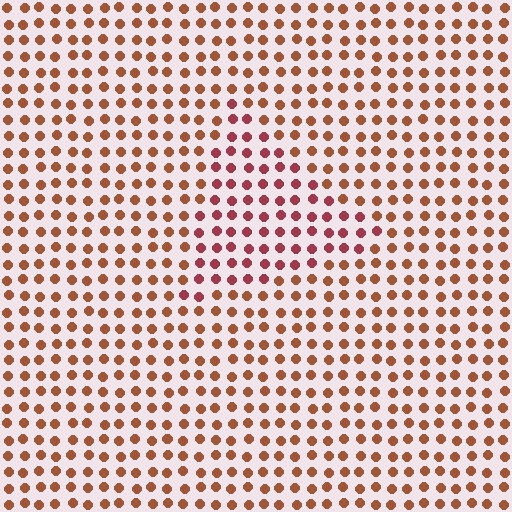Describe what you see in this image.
The image is filled with small brown elements in a uniform arrangement. A triangle-shaped region is visible where the elements are tinted to a slightly different hue, forming a subtle color boundary.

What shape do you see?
I see a triangle.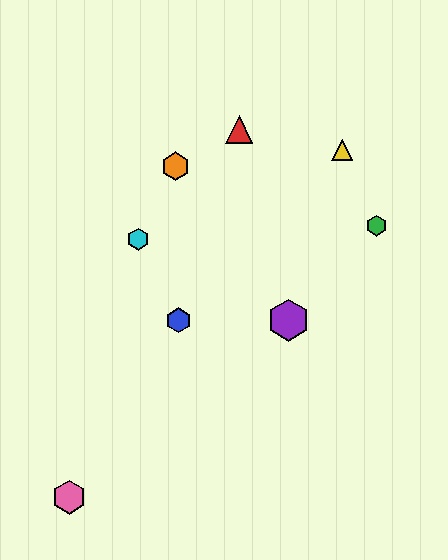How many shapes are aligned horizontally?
2 shapes (the blue hexagon, the purple hexagon) are aligned horizontally.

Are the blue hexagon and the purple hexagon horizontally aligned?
Yes, both are at y≈320.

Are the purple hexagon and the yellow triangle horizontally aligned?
No, the purple hexagon is at y≈320 and the yellow triangle is at y≈150.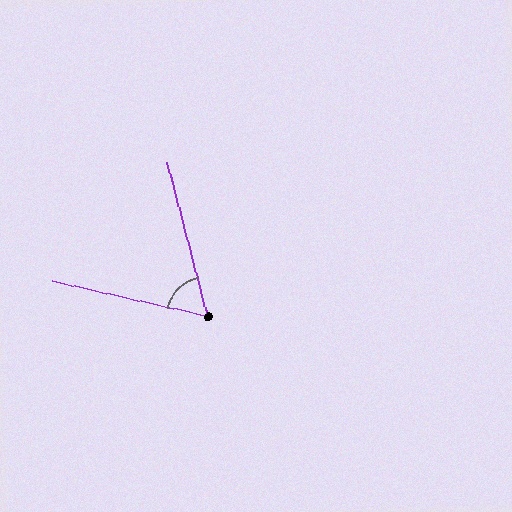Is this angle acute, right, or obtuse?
It is acute.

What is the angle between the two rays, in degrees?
Approximately 62 degrees.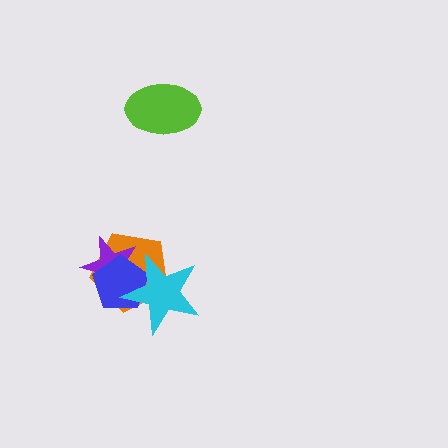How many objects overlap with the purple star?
3 objects overlap with the purple star.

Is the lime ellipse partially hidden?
No, no other shape covers it.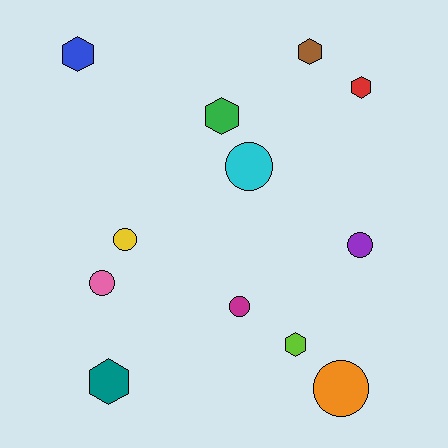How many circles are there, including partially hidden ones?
There are 6 circles.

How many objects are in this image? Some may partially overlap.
There are 12 objects.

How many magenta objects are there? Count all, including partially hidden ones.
There is 1 magenta object.